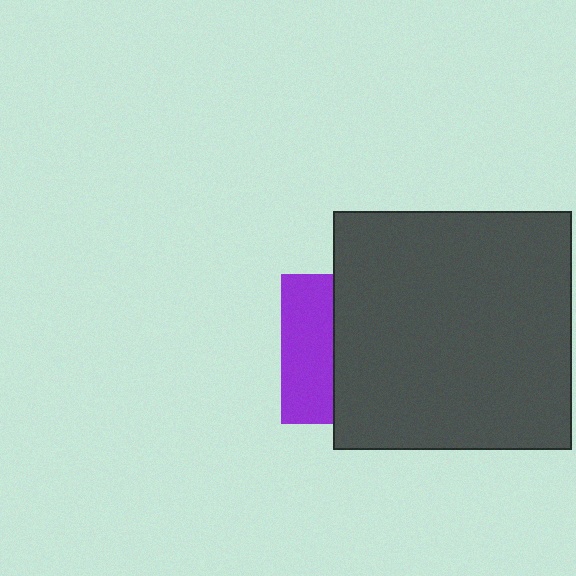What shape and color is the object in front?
The object in front is a dark gray square.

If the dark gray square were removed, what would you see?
You would see the complete purple square.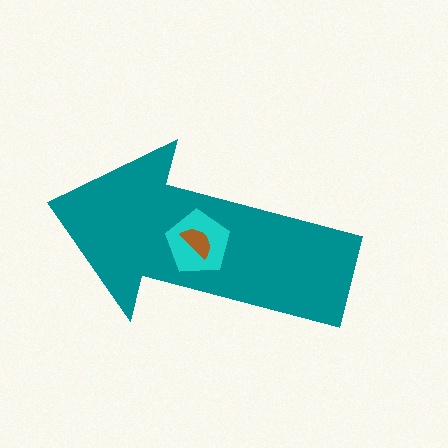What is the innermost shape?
The brown semicircle.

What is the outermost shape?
The teal arrow.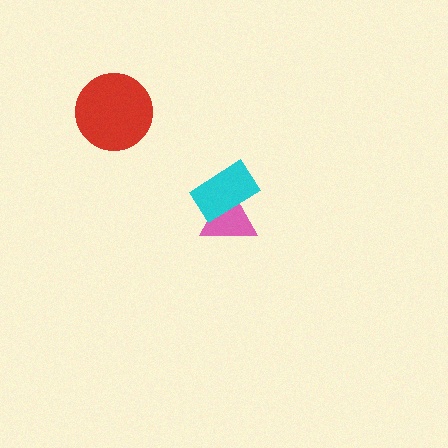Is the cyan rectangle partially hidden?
No, no other shape covers it.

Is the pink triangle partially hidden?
Yes, it is partially covered by another shape.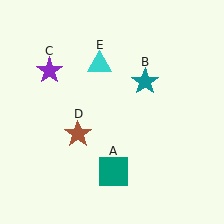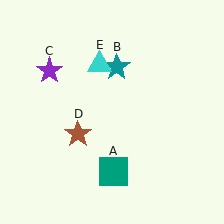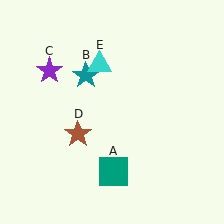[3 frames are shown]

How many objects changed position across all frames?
1 object changed position: teal star (object B).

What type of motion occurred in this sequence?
The teal star (object B) rotated counterclockwise around the center of the scene.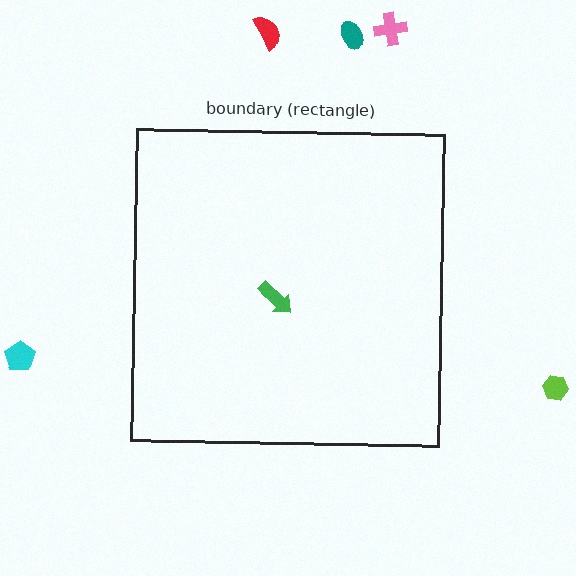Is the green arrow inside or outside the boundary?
Inside.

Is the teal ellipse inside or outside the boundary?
Outside.